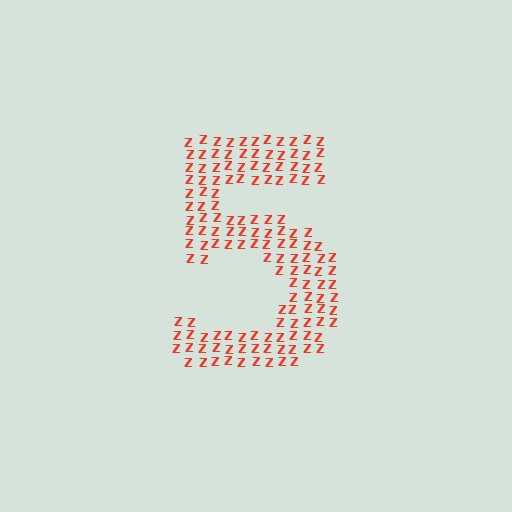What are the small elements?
The small elements are letter Z's.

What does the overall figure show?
The overall figure shows the digit 5.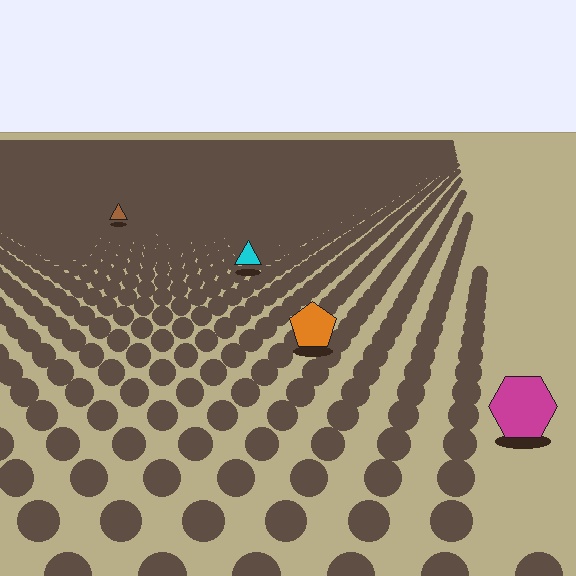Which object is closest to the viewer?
The magenta hexagon is closest. The texture marks near it are larger and more spread out.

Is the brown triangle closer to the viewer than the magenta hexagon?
No. The magenta hexagon is closer — you can tell from the texture gradient: the ground texture is coarser near it.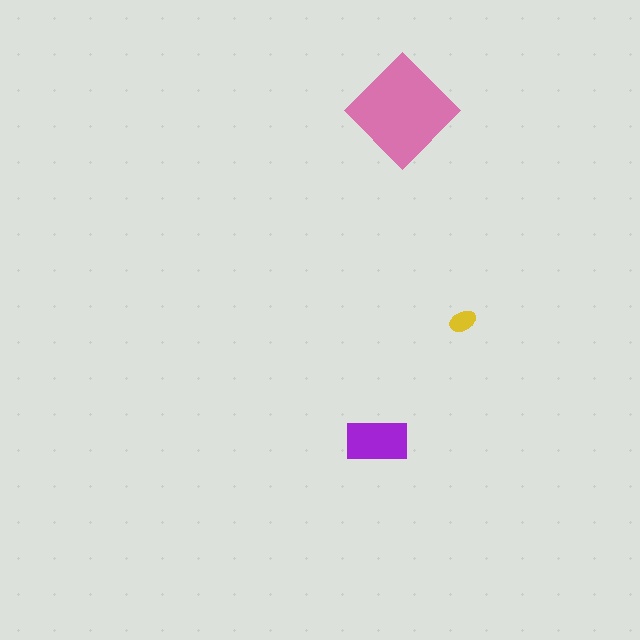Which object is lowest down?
The purple rectangle is bottommost.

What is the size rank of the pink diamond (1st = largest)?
1st.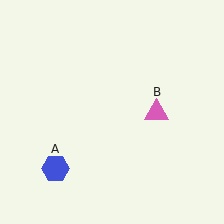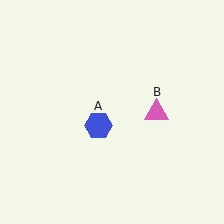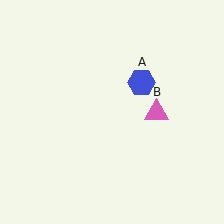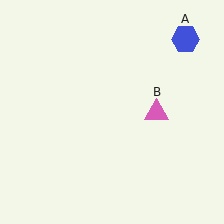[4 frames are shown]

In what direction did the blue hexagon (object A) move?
The blue hexagon (object A) moved up and to the right.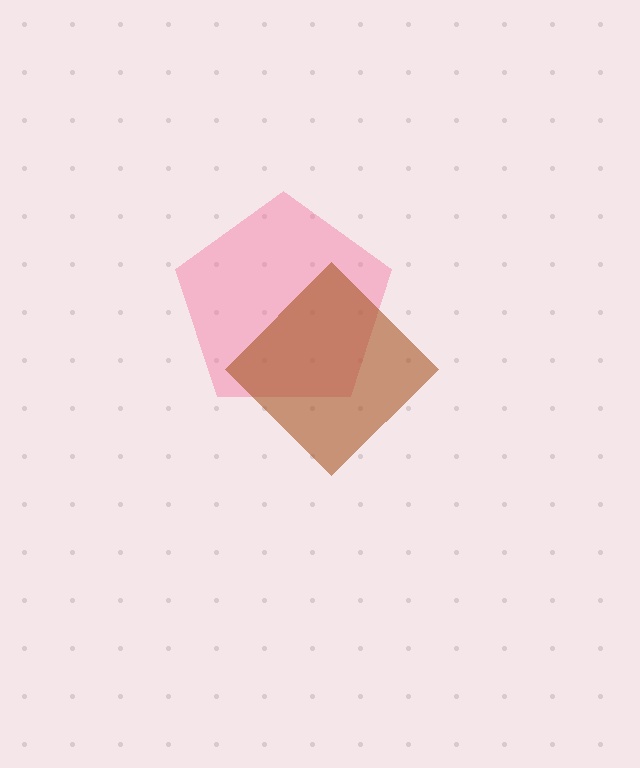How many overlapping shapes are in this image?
There are 2 overlapping shapes in the image.